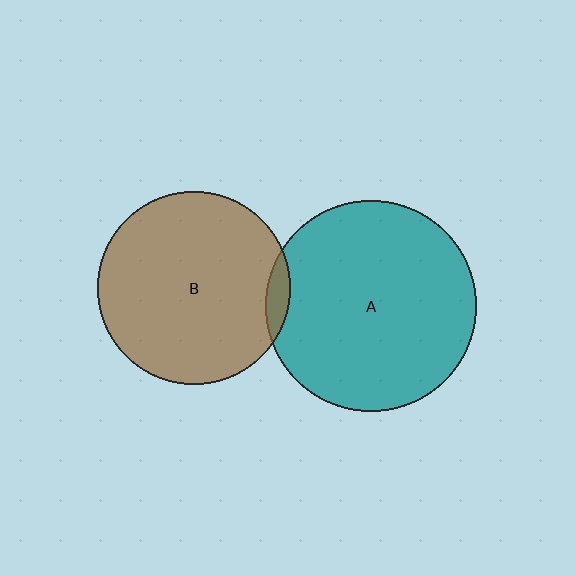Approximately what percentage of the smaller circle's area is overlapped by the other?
Approximately 5%.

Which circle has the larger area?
Circle A (teal).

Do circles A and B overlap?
Yes.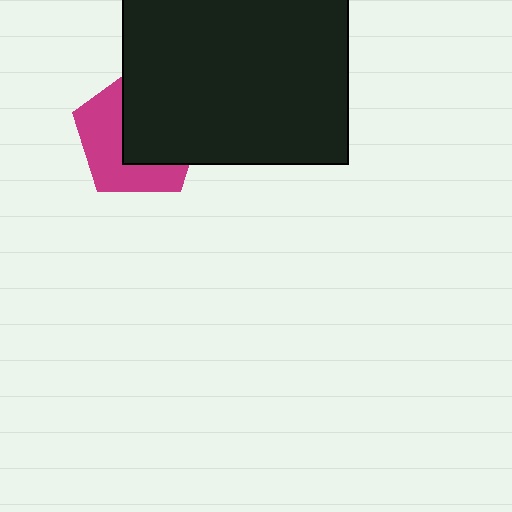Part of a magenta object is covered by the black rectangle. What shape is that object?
It is a pentagon.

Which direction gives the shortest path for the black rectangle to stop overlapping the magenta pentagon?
Moving right gives the shortest separation.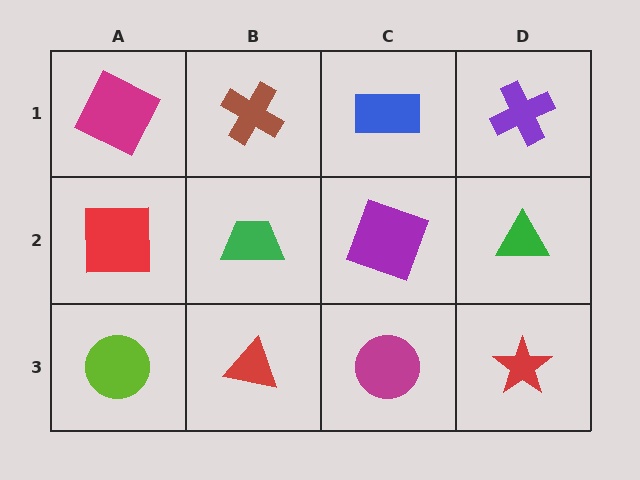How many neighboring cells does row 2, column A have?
3.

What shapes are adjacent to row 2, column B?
A brown cross (row 1, column B), a red triangle (row 3, column B), a red square (row 2, column A), a purple square (row 2, column C).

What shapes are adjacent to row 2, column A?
A magenta square (row 1, column A), a lime circle (row 3, column A), a green trapezoid (row 2, column B).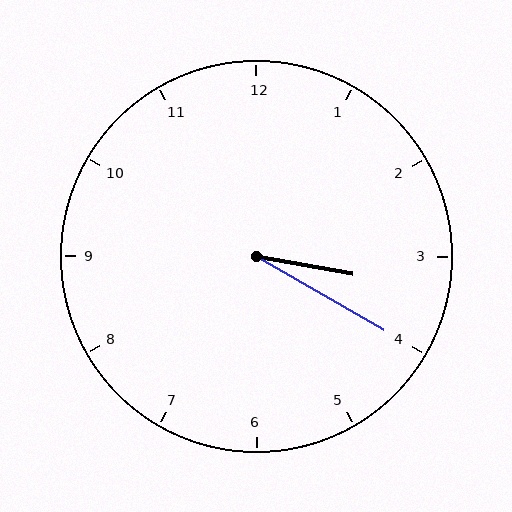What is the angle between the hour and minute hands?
Approximately 20 degrees.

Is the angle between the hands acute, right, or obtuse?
It is acute.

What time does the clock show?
3:20.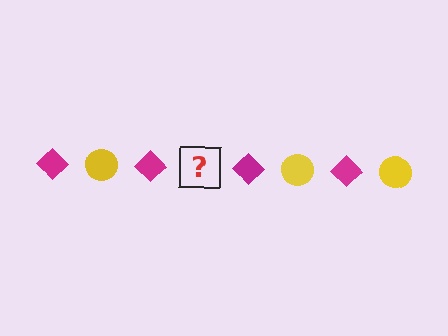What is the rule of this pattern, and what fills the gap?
The rule is that the pattern alternates between magenta diamond and yellow circle. The gap should be filled with a yellow circle.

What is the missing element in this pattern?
The missing element is a yellow circle.